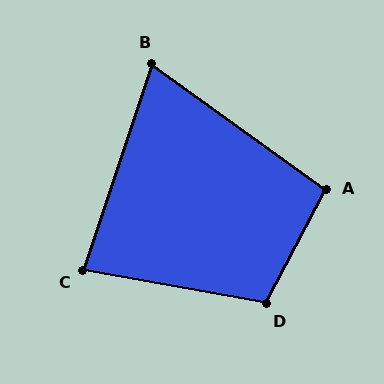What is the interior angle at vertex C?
Approximately 82 degrees (acute).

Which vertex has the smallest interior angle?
B, at approximately 73 degrees.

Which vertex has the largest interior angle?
D, at approximately 107 degrees.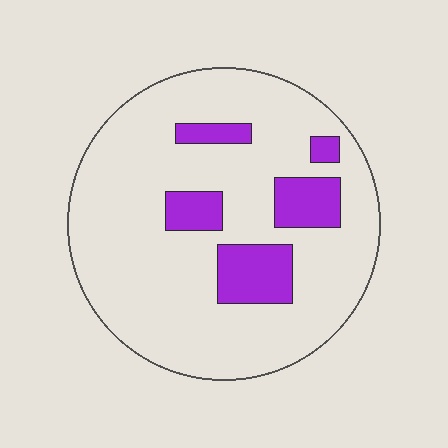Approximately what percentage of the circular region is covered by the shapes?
Approximately 15%.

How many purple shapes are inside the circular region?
5.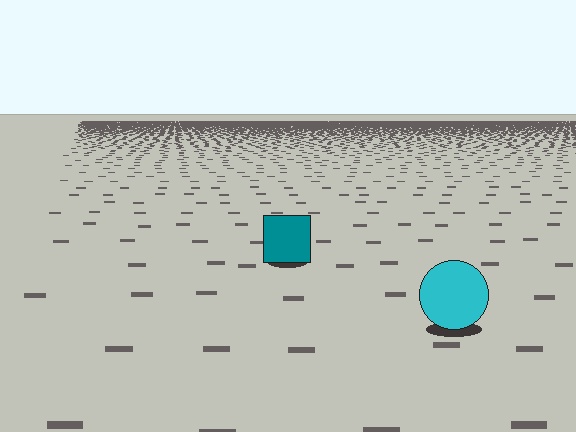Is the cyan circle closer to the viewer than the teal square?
Yes. The cyan circle is closer — you can tell from the texture gradient: the ground texture is coarser near it.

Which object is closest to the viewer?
The cyan circle is closest. The texture marks near it are larger and more spread out.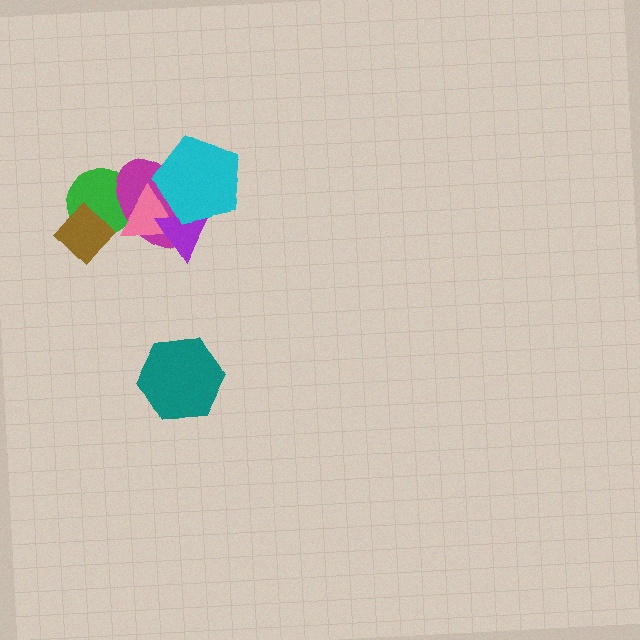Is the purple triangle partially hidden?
Yes, it is partially covered by another shape.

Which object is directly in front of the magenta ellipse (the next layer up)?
The pink triangle is directly in front of the magenta ellipse.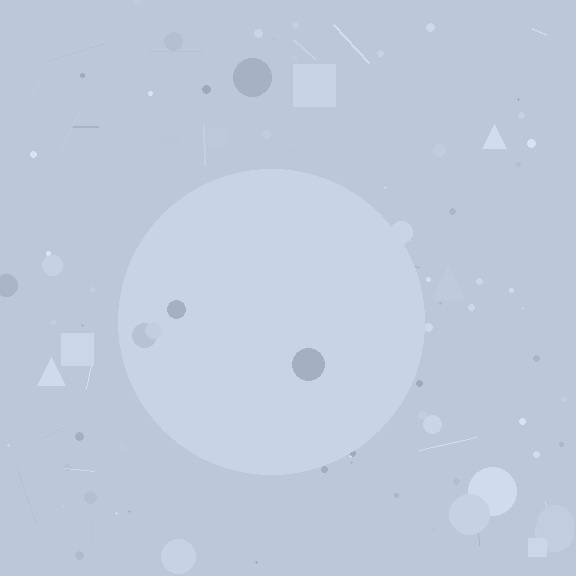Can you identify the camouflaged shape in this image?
The camouflaged shape is a circle.